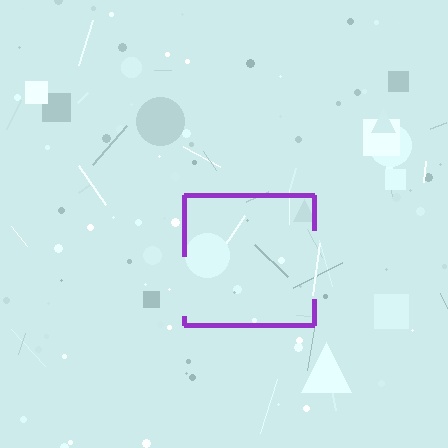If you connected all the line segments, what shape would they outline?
They would outline a square.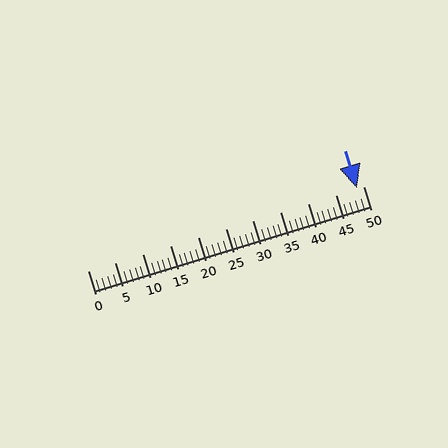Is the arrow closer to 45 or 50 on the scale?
The arrow is closer to 50.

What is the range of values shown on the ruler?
The ruler shows values from 0 to 50.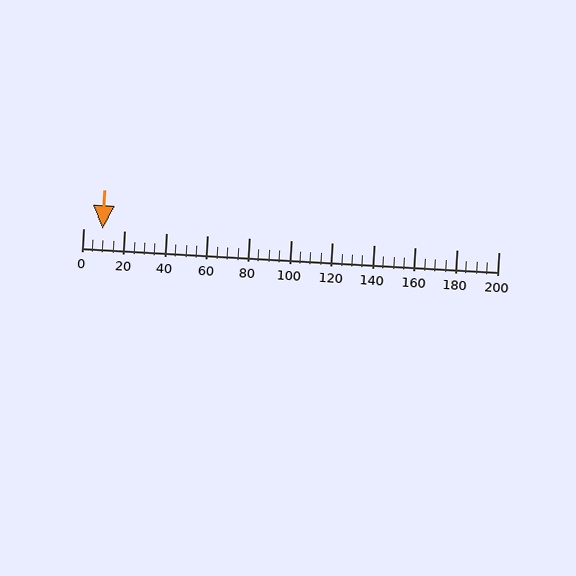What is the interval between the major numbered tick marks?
The major tick marks are spaced 20 units apart.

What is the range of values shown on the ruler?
The ruler shows values from 0 to 200.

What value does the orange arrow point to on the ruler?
The orange arrow points to approximately 10.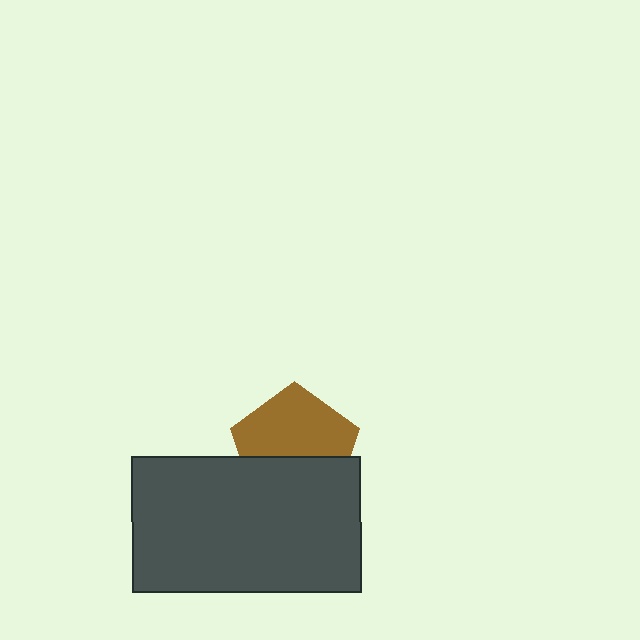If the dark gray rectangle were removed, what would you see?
You would see the complete brown pentagon.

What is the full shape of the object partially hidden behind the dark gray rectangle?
The partially hidden object is a brown pentagon.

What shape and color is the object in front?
The object in front is a dark gray rectangle.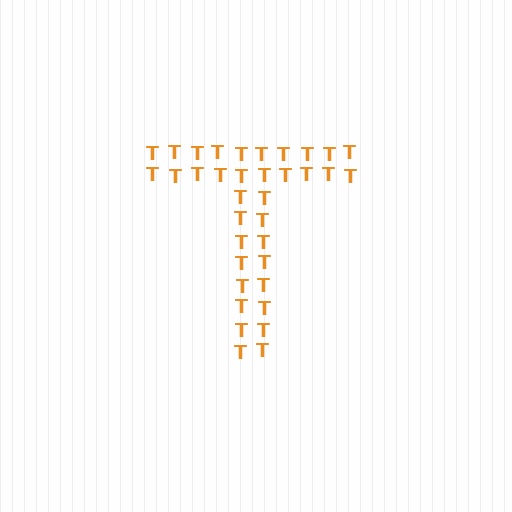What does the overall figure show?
The overall figure shows the letter T.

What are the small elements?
The small elements are letter T's.